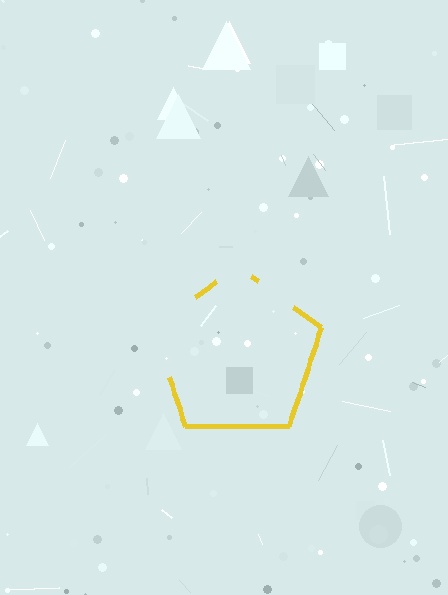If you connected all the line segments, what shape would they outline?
They would outline a pentagon.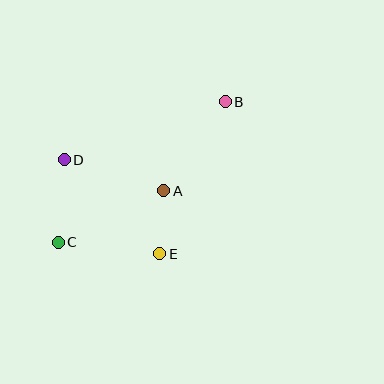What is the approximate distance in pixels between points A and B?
The distance between A and B is approximately 108 pixels.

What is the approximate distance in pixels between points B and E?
The distance between B and E is approximately 165 pixels.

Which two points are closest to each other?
Points A and E are closest to each other.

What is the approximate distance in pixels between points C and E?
The distance between C and E is approximately 102 pixels.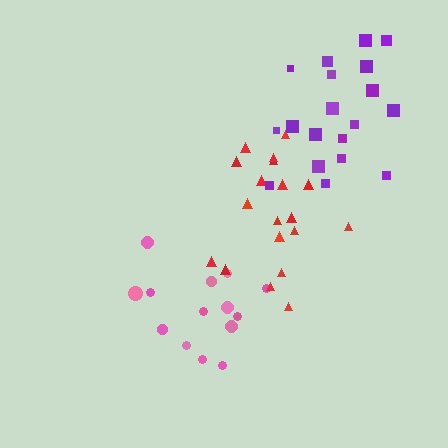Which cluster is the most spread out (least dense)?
Purple.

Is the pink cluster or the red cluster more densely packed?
Red.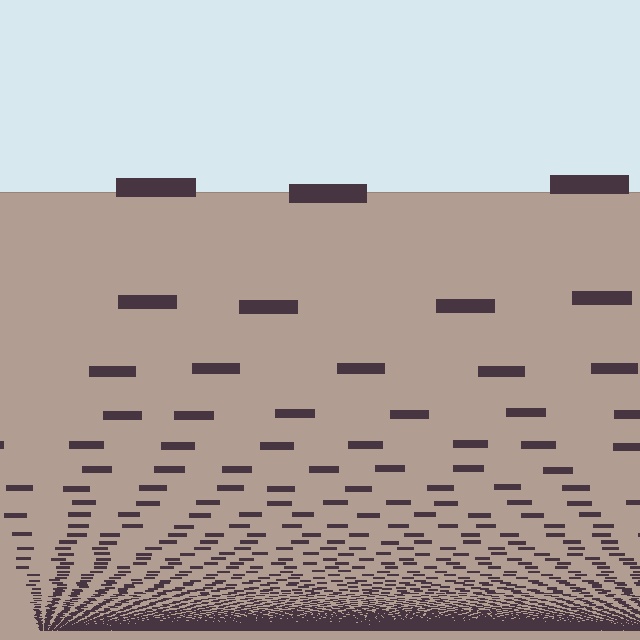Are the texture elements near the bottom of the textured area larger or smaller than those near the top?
Smaller. The gradient is inverted — elements near the bottom are smaller and denser.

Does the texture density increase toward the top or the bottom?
Density increases toward the bottom.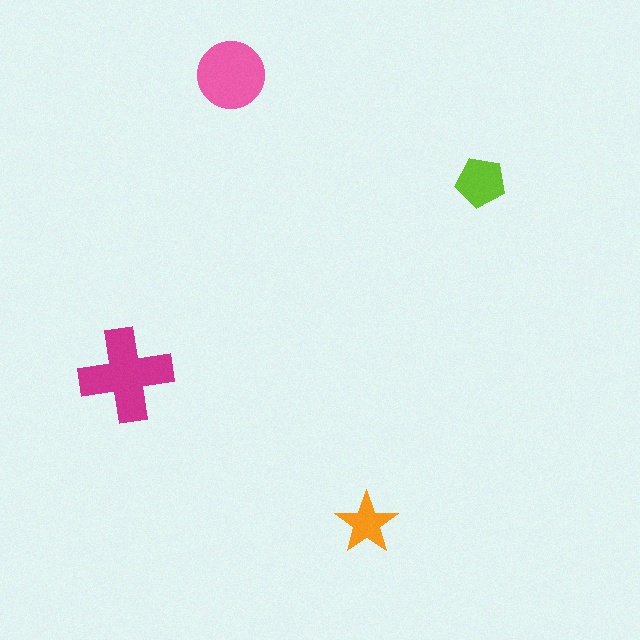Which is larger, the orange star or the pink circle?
The pink circle.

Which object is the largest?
The magenta cross.